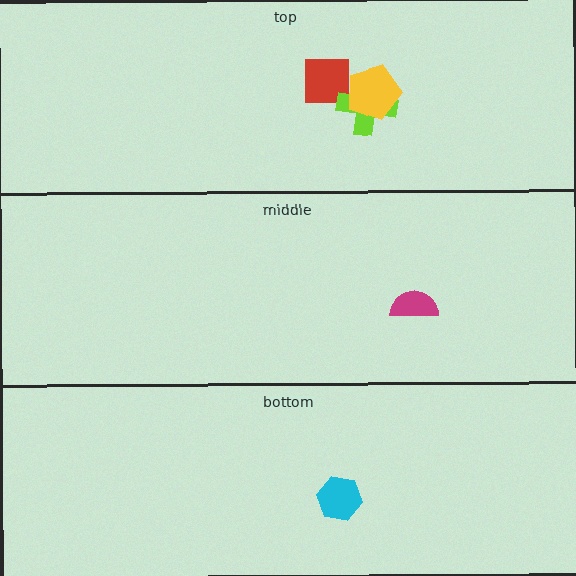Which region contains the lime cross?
The top region.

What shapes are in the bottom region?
The cyan hexagon.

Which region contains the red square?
The top region.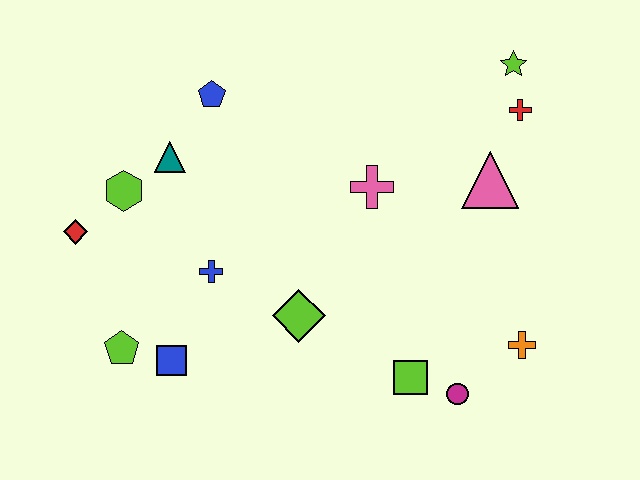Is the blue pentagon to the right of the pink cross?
No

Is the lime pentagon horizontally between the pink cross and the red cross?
No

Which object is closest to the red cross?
The lime star is closest to the red cross.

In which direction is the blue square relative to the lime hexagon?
The blue square is below the lime hexagon.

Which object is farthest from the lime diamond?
The lime star is farthest from the lime diamond.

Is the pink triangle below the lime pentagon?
No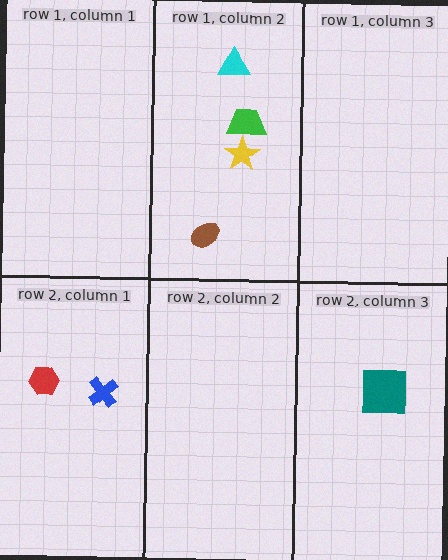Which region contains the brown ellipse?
The row 1, column 2 region.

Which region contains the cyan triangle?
The row 1, column 2 region.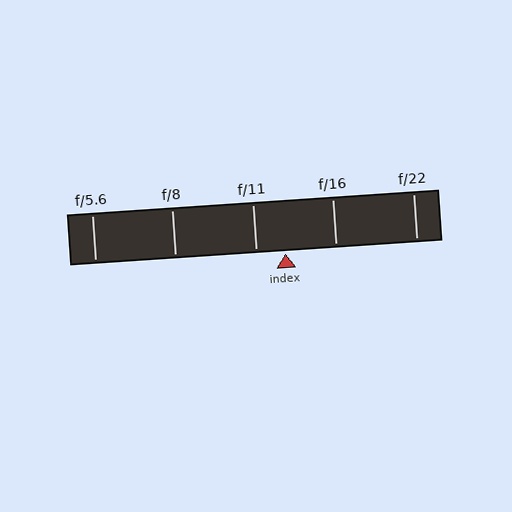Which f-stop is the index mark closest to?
The index mark is closest to f/11.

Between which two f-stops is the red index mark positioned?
The index mark is between f/11 and f/16.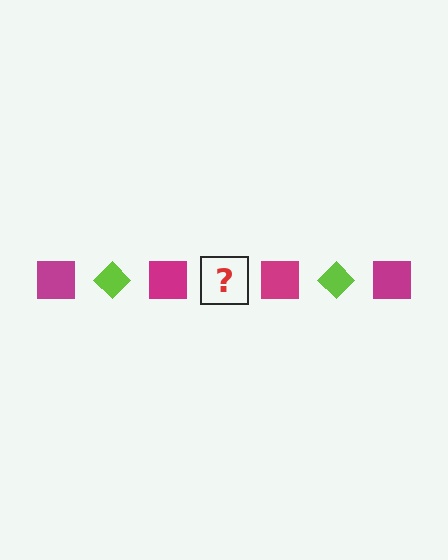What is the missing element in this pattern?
The missing element is a lime diamond.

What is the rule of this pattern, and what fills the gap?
The rule is that the pattern alternates between magenta square and lime diamond. The gap should be filled with a lime diamond.